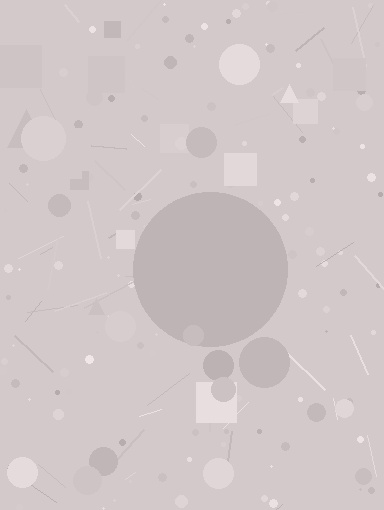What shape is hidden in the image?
A circle is hidden in the image.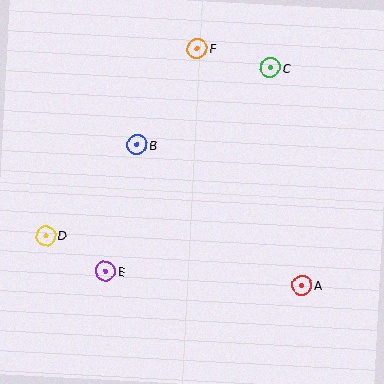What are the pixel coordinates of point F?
Point F is at (197, 49).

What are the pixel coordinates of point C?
Point C is at (270, 68).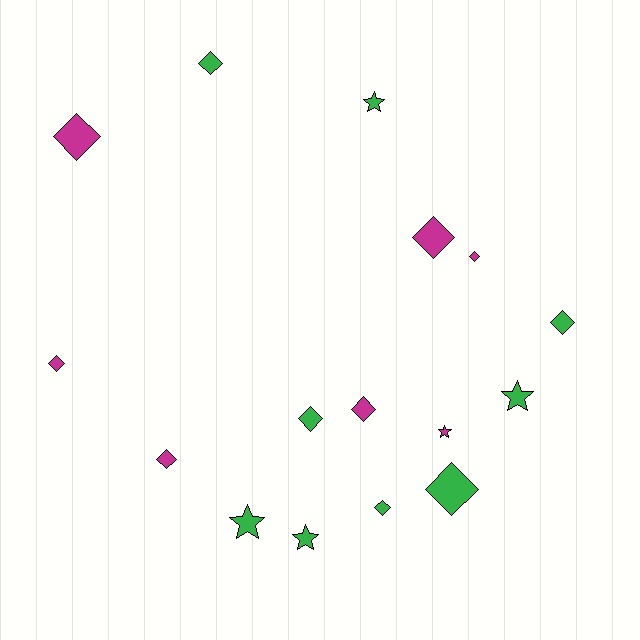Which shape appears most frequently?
Diamond, with 11 objects.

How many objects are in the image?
There are 16 objects.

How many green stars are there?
There are 4 green stars.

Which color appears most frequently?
Green, with 9 objects.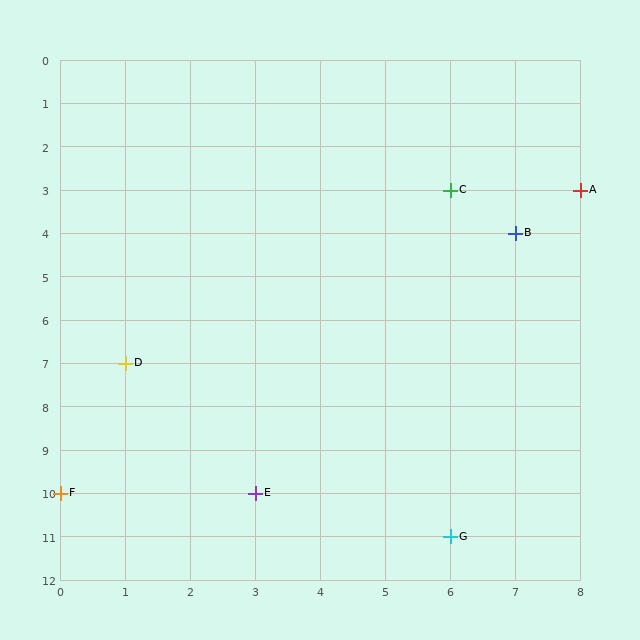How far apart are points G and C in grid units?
Points G and C are 8 rows apart.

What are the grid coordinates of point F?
Point F is at grid coordinates (0, 10).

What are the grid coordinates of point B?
Point B is at grid coordinates (7, 4).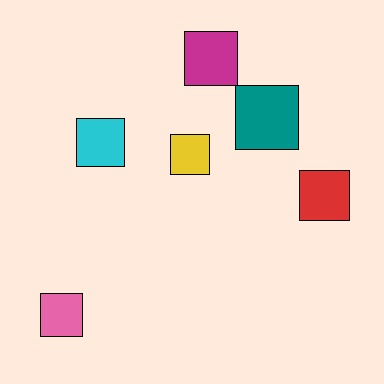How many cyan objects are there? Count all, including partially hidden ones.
There is 1 cyan object.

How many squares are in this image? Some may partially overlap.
There are 6 squares.